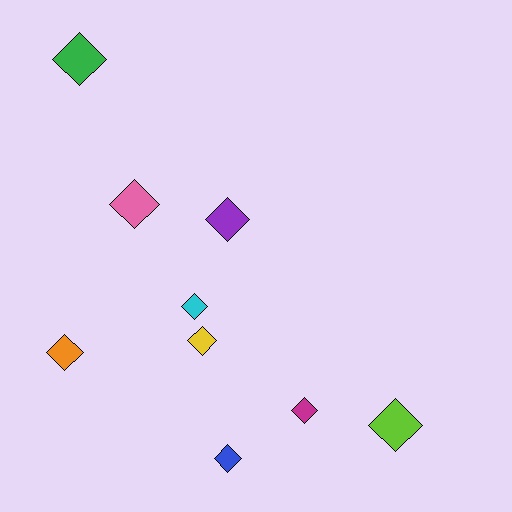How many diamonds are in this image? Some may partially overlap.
There are 9 diamonds.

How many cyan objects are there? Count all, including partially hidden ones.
There is 1 cyan object.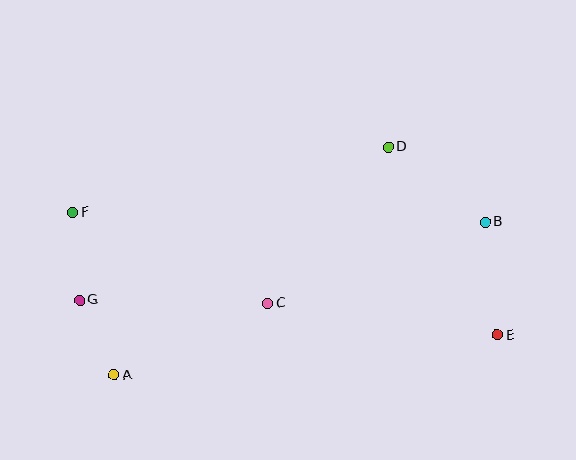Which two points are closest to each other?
Points A and G are closest to each other.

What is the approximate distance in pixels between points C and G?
The distance between C and G is approximately 188 pixels.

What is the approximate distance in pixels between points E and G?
The distance between E and G is approximately 419 pixels.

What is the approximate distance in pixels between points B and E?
The distance between B and E is approximately 114 pixels.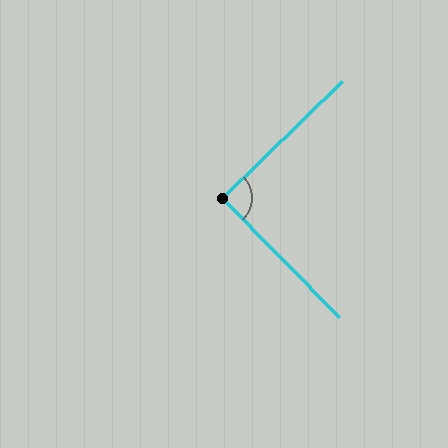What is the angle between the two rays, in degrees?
Approximately 90 degrees.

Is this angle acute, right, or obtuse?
It is approximately a right angle.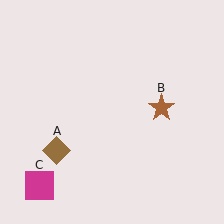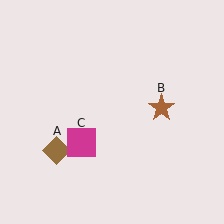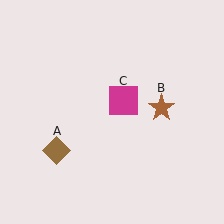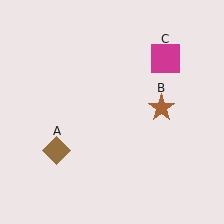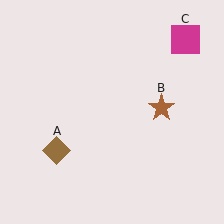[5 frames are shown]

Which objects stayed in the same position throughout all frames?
Brown diamond (object A) and brown star (object B) remained stationary.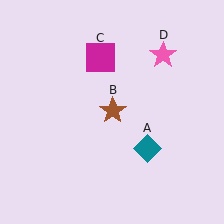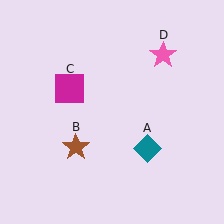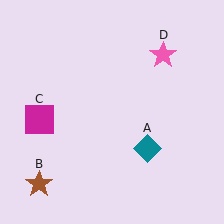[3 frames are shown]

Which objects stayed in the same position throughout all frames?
Teal diamond (object A) and pink star (object D) remained stationary.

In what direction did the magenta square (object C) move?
The magenta square (object C) moved down and to the left.